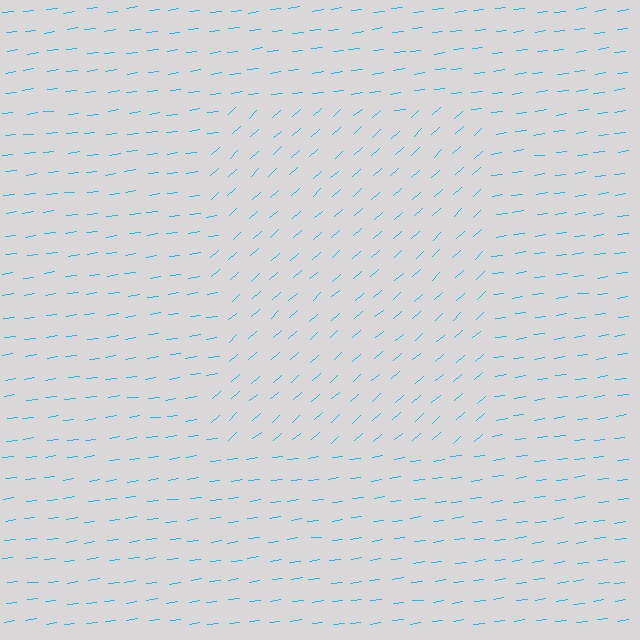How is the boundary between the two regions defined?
The boundary is defined purely by a change in line orientation (approximately 34 degrees difference). All lines are the same color and thickness.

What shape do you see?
I see a rectangle.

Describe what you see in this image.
The image is filled with small cyan line segments. A rectangle region in the image has lines oriented differently from the surrounding lines, creating a visible texture boundary.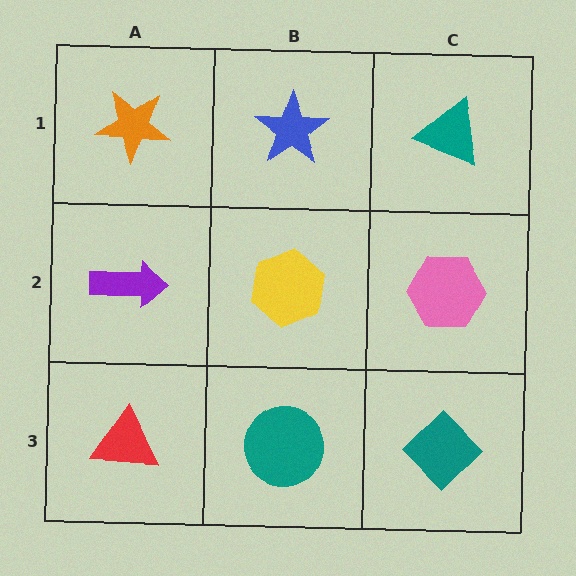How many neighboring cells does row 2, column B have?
4.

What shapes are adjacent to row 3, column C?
A pink hexagon (row 2, column C), a teal circle (row 3, column B).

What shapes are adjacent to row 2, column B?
A blue star (row 1, column B), a teal circle (row 3, column B), a purple arrow (row 2, column A), a pink hexagon (row 2, column C).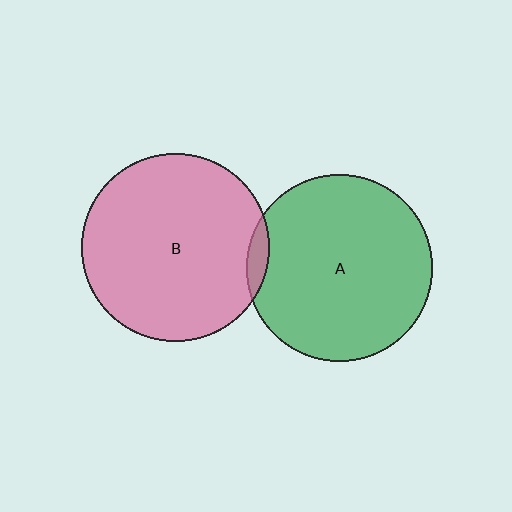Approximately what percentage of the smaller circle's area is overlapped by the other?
Approximately 5%.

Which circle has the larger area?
Circle B (pink).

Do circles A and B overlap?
Yes.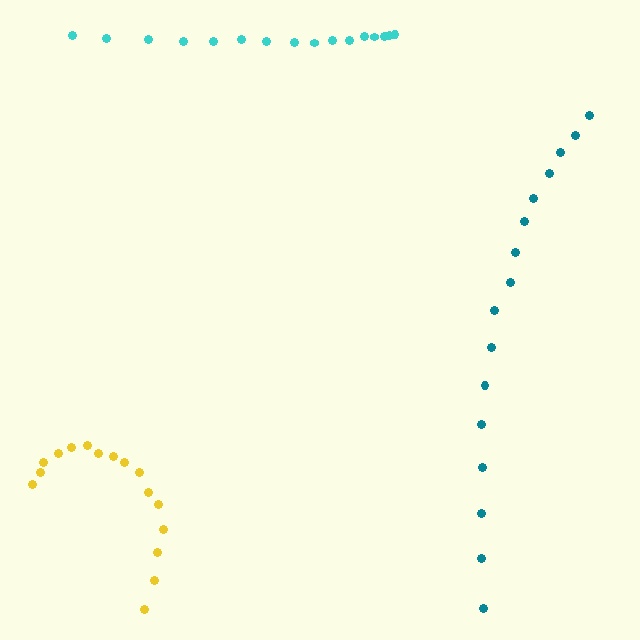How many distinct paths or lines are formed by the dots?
There are 3 distinct paths.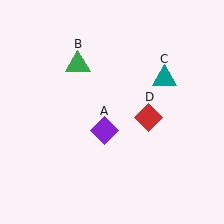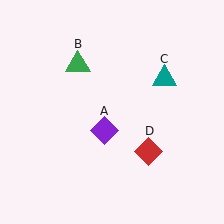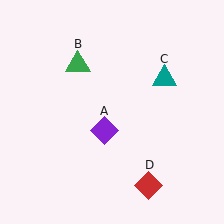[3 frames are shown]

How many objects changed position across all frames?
1 object changed position: red diamond (object D).